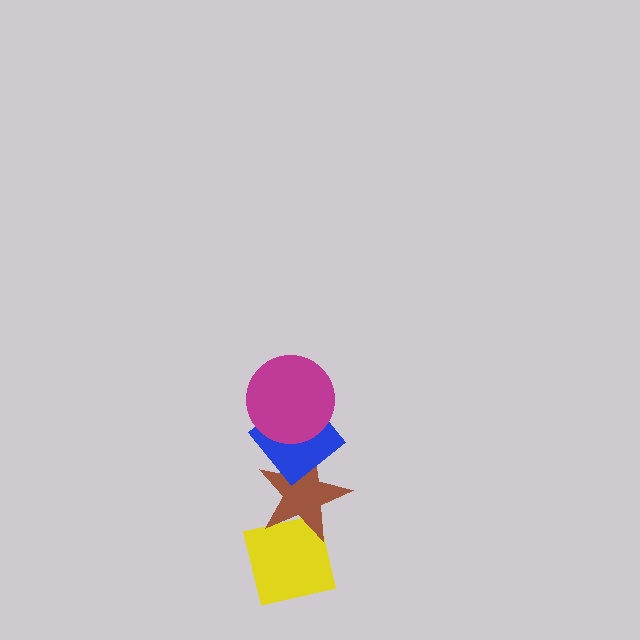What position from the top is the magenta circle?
The magenta circle is 1st from the top.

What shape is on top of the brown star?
The blue diamond is on top of the brown star.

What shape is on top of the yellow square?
The brown star is on top of the yellow square.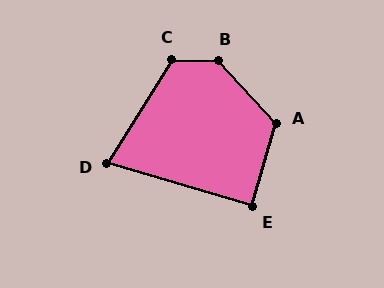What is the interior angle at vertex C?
Approximately 120 degrees (obtuse).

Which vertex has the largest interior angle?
B, at approximately 135 degrees.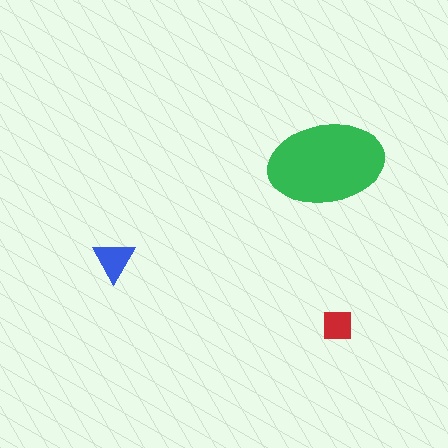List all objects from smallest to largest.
The red square, the blue triangle, the green ellipse.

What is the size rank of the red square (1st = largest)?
3rd.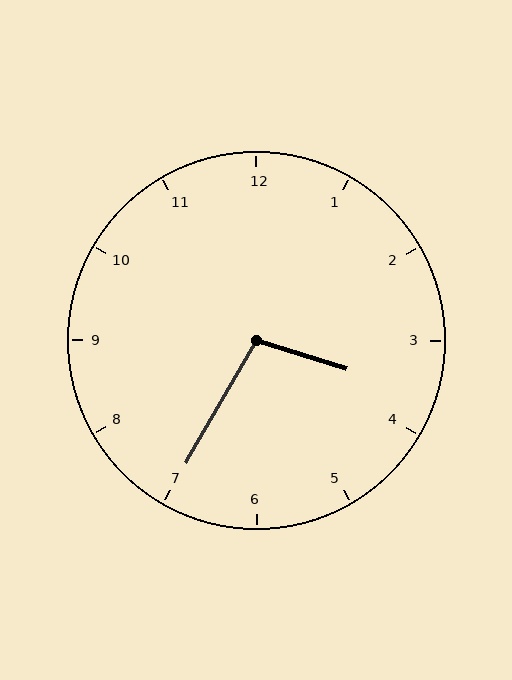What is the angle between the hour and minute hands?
Approximately 102 degrees.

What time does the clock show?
3:35.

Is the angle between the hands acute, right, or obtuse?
It is obtuse.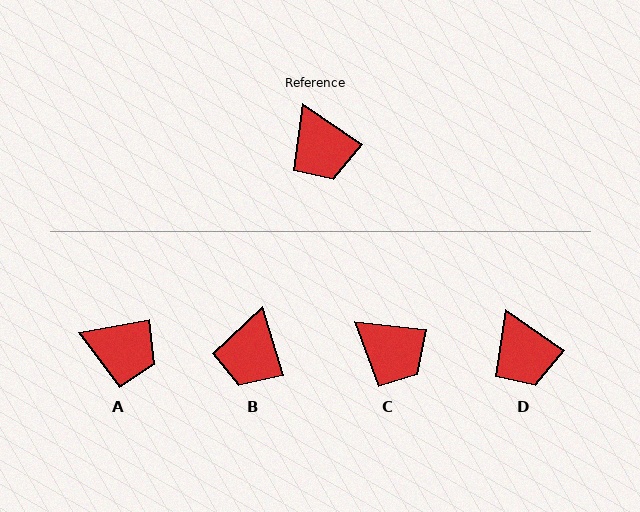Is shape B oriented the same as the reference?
No, it is off by about 38 degrees.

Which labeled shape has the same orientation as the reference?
D.